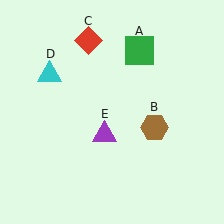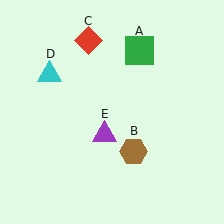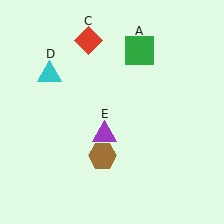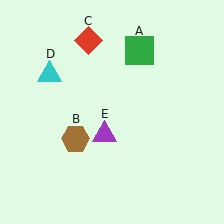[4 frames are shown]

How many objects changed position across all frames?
1 object changed position: brown hexagon (object B).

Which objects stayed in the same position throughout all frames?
Green square (object A) and red diamond (object C) and cyan triangle (object D) and purple triangle (object E) remained stationary.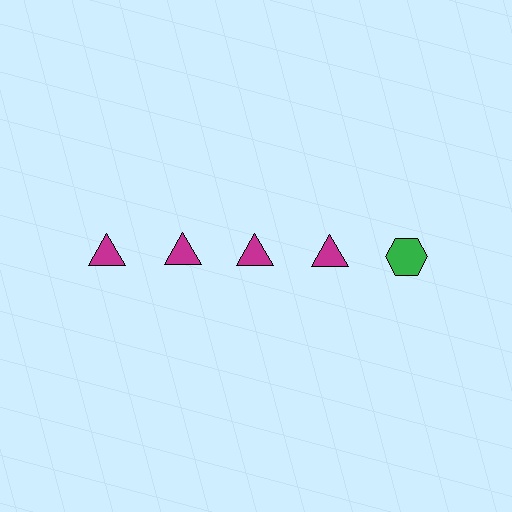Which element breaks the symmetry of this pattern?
The green hexagon in the top row, rightmost column breaks the symmetry. All other shapes are magenta triangles.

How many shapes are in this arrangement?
There are 5 shapes arranged in a grid pattern.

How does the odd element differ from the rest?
It differs in both color (green instead of magenta) and shape (hexagon instead of triangle).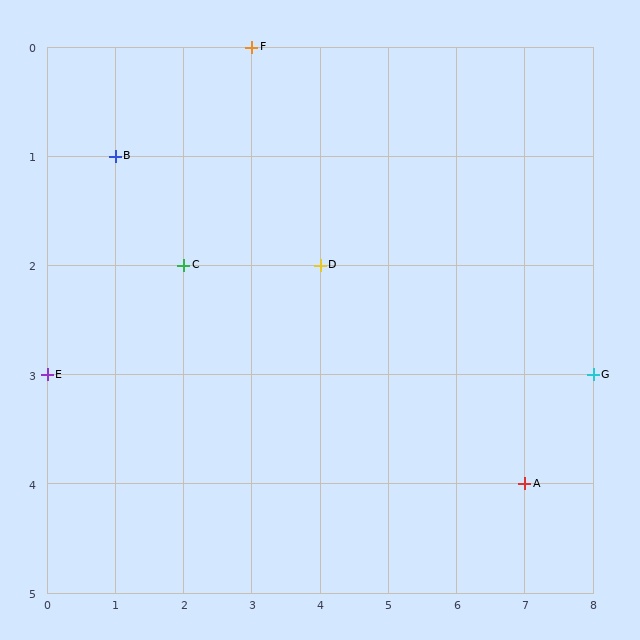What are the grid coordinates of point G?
Point G is at grid coordinates (8, 3).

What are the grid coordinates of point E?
Point E is at grid coordinates (0, 3).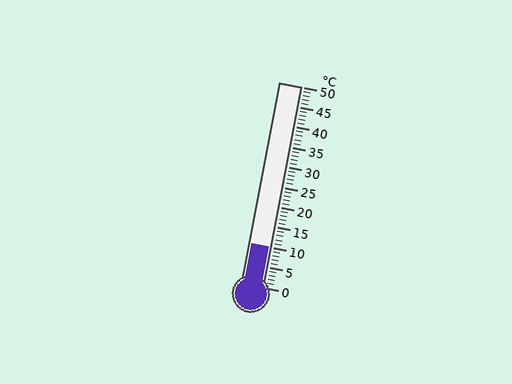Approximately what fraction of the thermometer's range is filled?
The thermometer is filled to approximately 20% of its range.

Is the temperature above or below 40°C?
The temperature is below 40°C.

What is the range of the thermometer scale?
The thermometer scale ranges from 0°C to 50°C.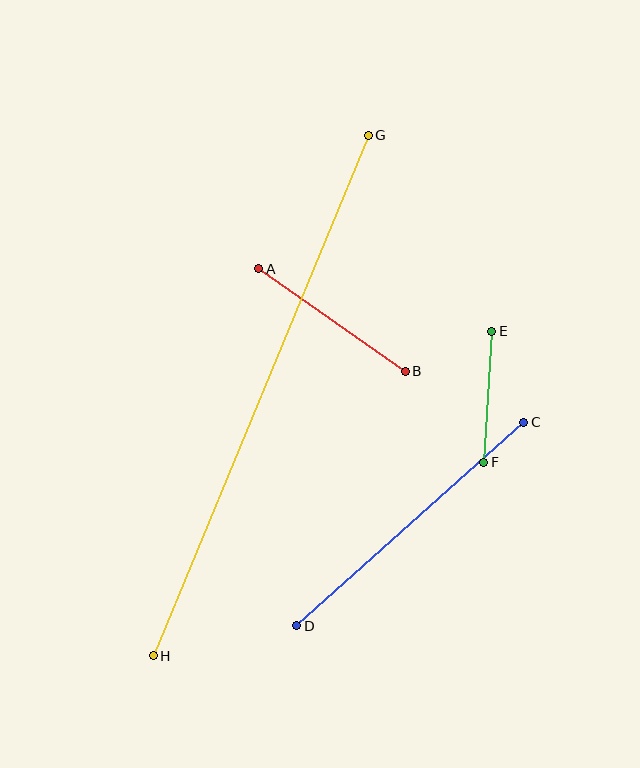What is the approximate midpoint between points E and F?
The midpoint is at approximately (488, 397) pixels.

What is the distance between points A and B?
The distance is approximately 179 pixels.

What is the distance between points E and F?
The distance is approximately 131 pixels.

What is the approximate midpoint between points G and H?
The midpoint is at approximately (261, 395) pixels.